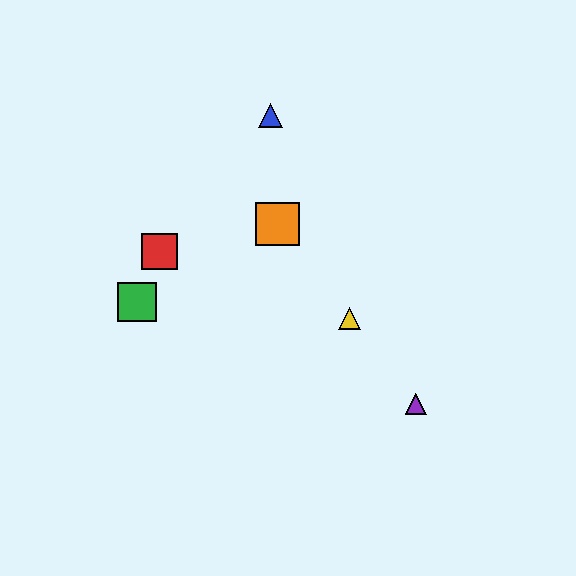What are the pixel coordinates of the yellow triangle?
The yellow triangle is at (350, 318).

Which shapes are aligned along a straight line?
The yellow triangle, the purple triangle, the orange square are aligned along a straight line.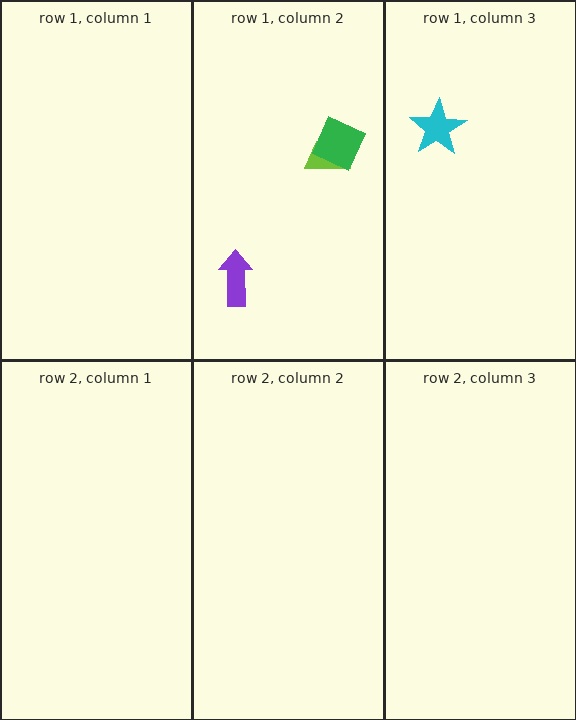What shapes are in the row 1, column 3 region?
The cyan star.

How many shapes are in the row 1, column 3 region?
1.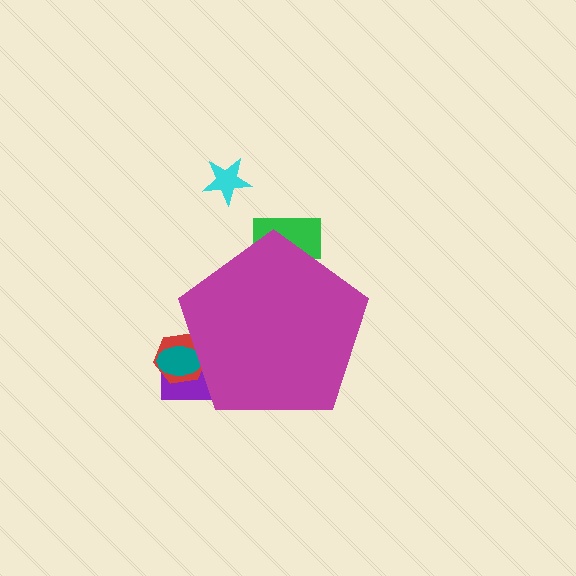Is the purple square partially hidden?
Yes, the purple square is partially hidden behind the magenta pentagon.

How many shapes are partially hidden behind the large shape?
4 shapes are partially hidden.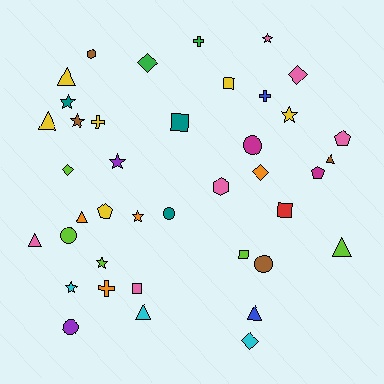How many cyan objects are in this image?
There are 3 cyan objects.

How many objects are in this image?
There are 40 objects.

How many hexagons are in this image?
There are 2 hexagons.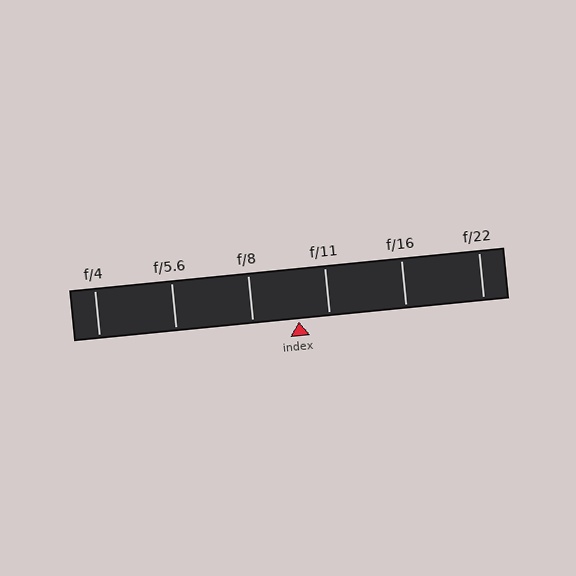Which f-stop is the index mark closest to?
The index mark is closest to f/11.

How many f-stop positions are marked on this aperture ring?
There are 6 f-stop positions marked.